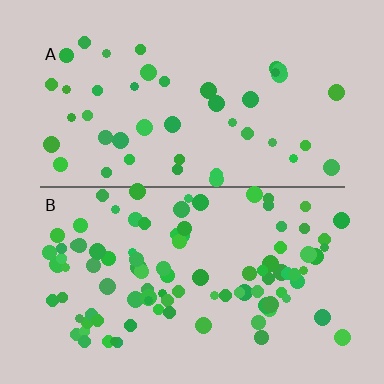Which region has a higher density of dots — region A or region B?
B (the bottom).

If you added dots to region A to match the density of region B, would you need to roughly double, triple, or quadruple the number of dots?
Approximately double.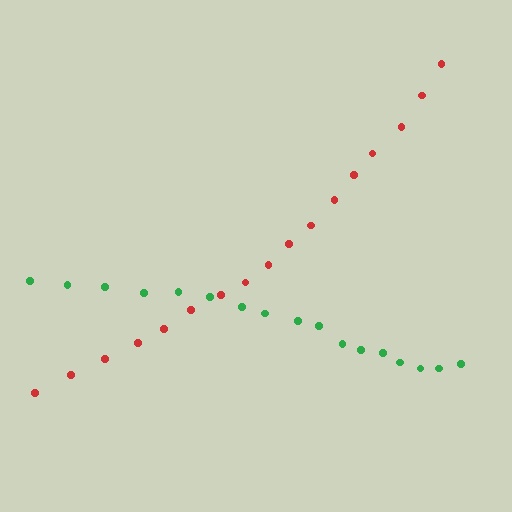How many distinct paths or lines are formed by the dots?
There are 2 distinct paths.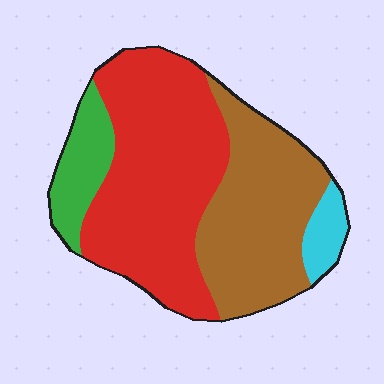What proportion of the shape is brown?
Brown takes up between a third and a half of the shape.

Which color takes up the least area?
Cyan, at roughly 5%.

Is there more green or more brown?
Brown.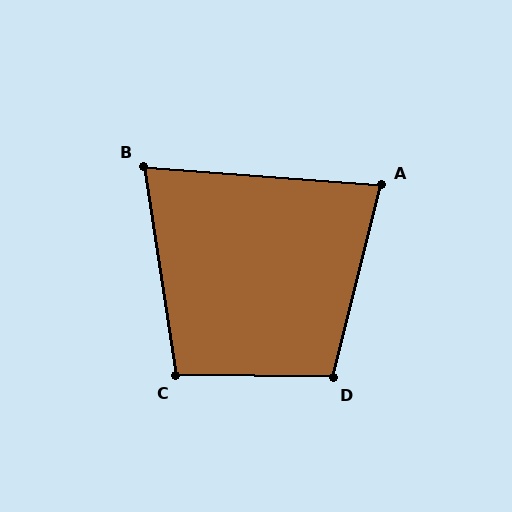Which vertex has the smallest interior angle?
B, at approximately 77 degrees.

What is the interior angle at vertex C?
Approximately 99 degrees (obtuse).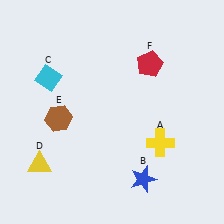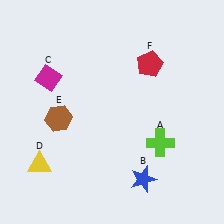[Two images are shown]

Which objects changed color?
A changed from yellow to lime. C changed from cyan to magenta.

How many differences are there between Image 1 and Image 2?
There are 2 differences between the two images.